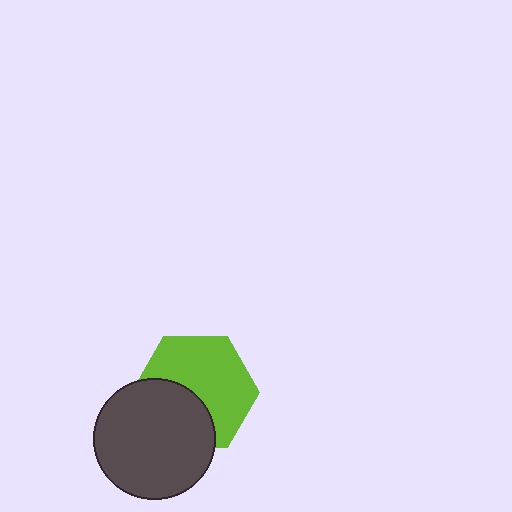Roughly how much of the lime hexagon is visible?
About half of it is visible (roughly 62%).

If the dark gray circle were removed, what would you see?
You would see the complete lime hexagon.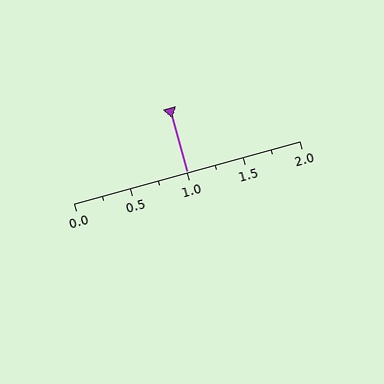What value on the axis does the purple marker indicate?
The marker indicates approximately 1.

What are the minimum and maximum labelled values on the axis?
The axis runs from 0.0 to 2.0.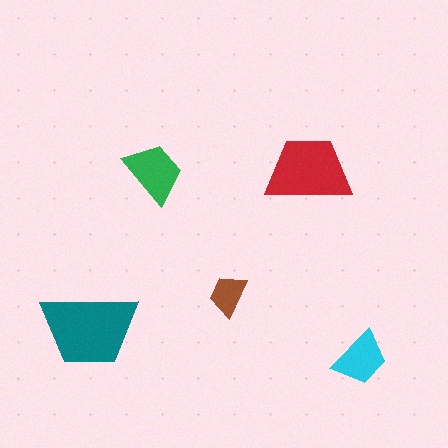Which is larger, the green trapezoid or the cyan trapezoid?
The green one.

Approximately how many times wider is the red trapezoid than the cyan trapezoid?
About 1.5 times wider.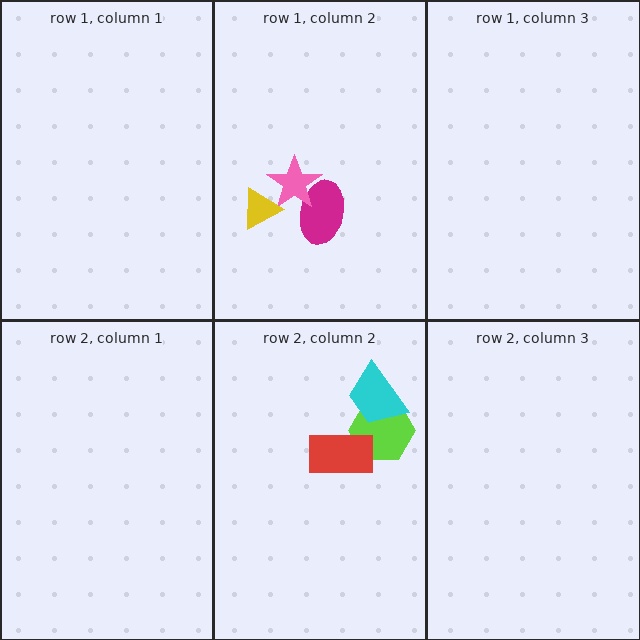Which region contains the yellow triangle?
The row 1, column 2 region.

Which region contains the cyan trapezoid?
The row 2, column 2 region.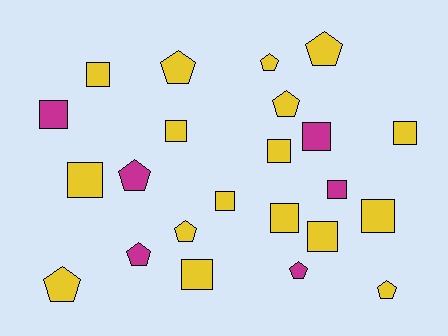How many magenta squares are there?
There are 3 magenta squares.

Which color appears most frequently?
Yellow, with 17 objects.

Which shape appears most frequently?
Square, with 13 objects.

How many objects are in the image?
There are 23 objects.